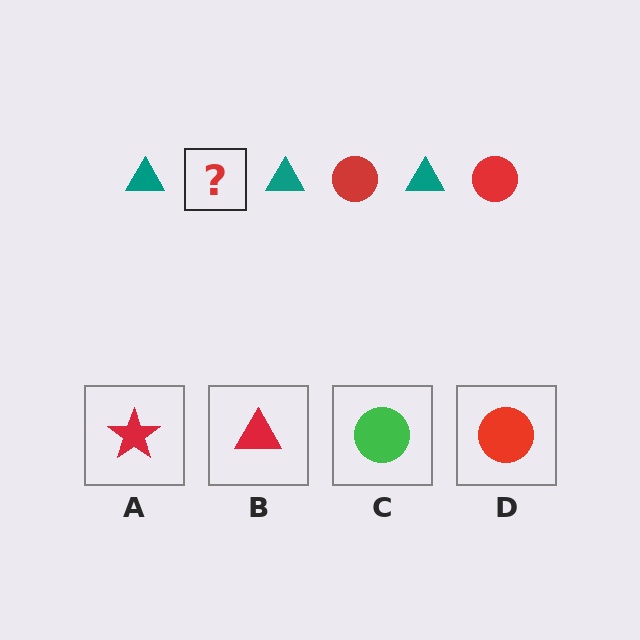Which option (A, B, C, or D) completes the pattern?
D.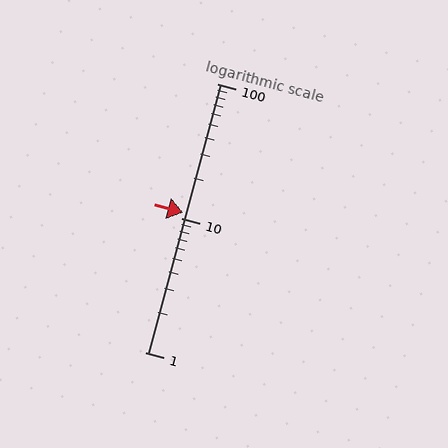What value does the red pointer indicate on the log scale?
The pointer indicates approximately 11.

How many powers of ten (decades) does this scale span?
The scale spans 2 decades, from 1 to 100.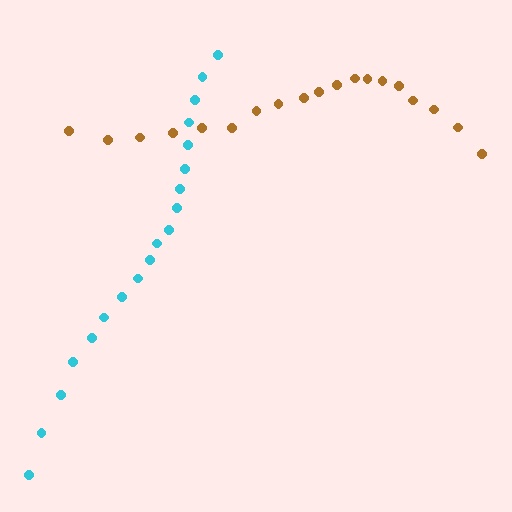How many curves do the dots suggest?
There are 2 distinct paths.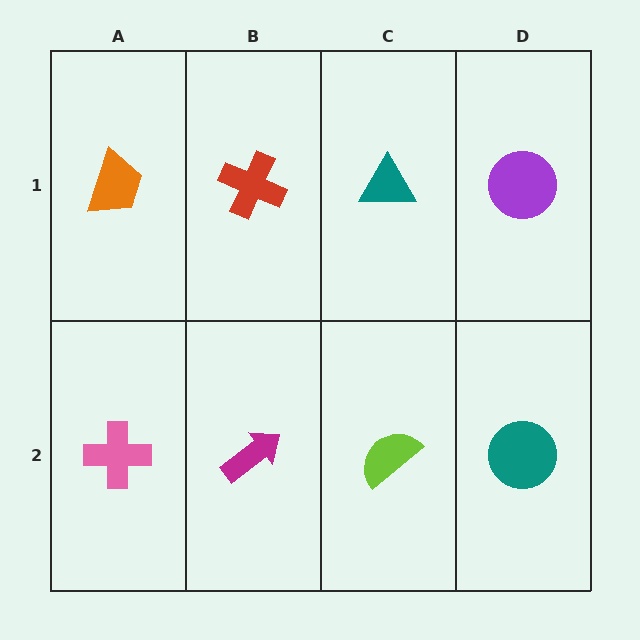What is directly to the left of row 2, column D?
A lime semicircle.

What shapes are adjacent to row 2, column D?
A purple circle (row 1, column D), a lime semicircle (row 2, column C).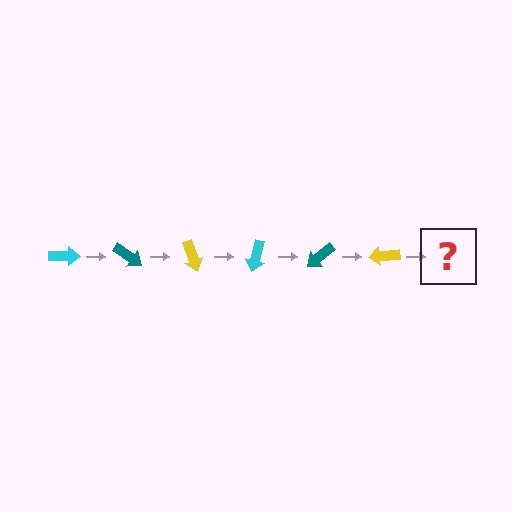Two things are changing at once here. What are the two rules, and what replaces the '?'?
The two rules are that it rotates 35 degrees each step and the color cycles through cyan, teal, and yellow. The '?' should be a cyan arrow, rotated 210 degrees from the start.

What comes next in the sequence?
The next element should be a cyan arrow, rotated 210 degrees from the start.